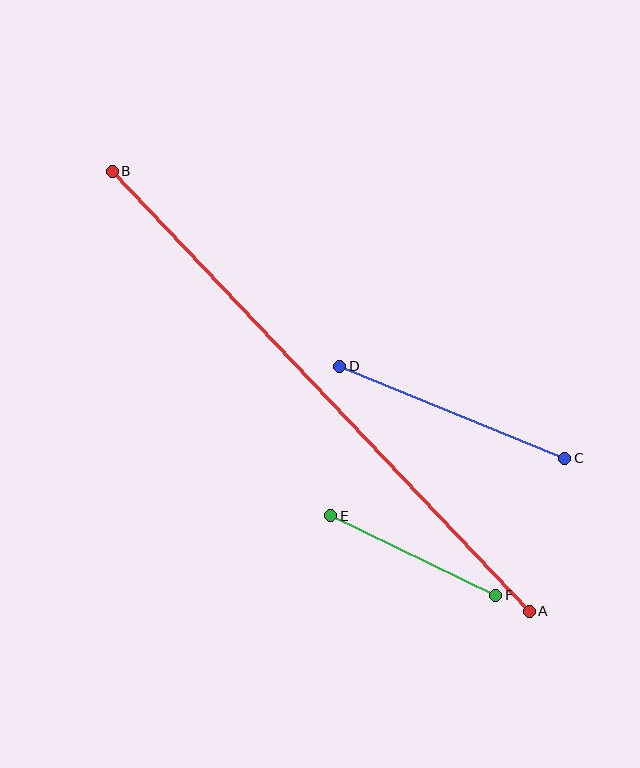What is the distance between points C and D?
The distance is approximately 243 pixels.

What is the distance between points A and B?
The distance is approximately 606 pixels.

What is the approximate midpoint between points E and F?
The midpoint is at approximately (413, 556) pixels.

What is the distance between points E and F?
The distance is approximately 183 pixels.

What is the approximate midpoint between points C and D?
The midpoint is at approximately (452, 412) pixels.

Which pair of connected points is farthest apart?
Points A and B are farthest apart.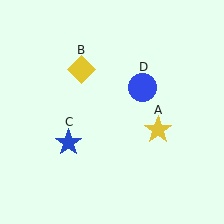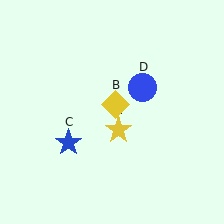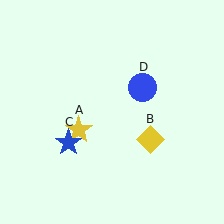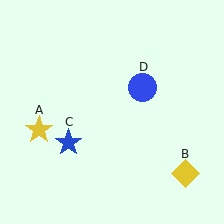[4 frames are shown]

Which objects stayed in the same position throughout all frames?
Blue star (object C) and blue circle (object D) remained stationary.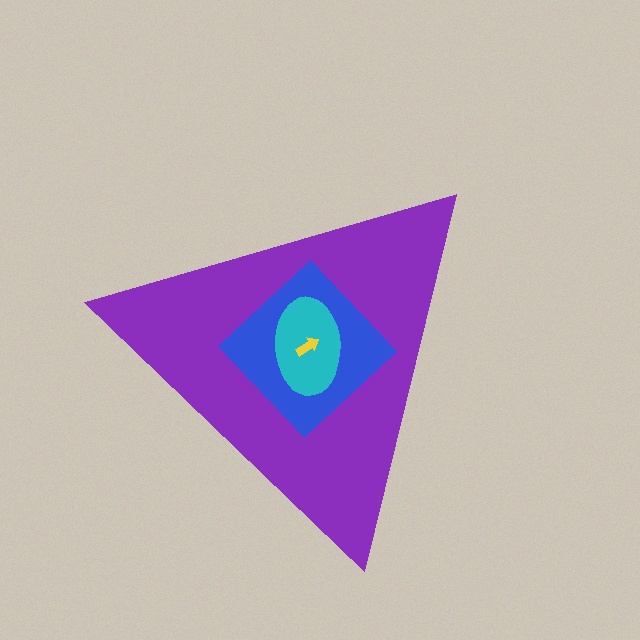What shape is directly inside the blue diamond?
The cyan ellipse.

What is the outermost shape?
The purple triangle.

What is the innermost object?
The yellow arrow.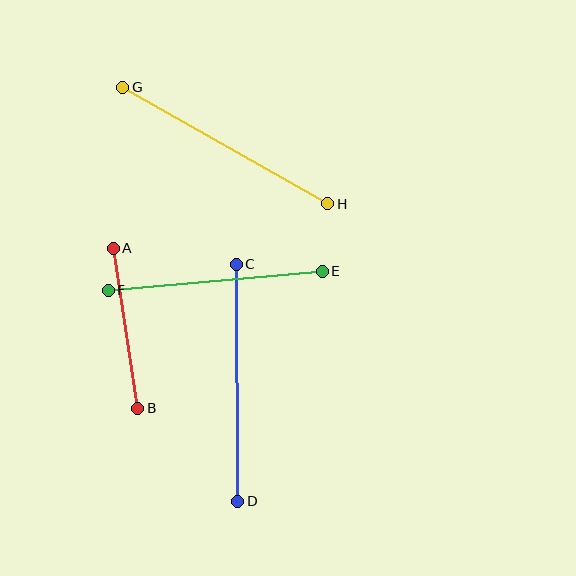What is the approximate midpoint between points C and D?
The midpoint is at approximately (237, 383) pixels.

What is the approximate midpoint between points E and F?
The midpoint is at approximately (215, 281) pixels.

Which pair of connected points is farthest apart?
Points C and D are farthest apart.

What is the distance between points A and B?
The distance is approximately 162 pixels.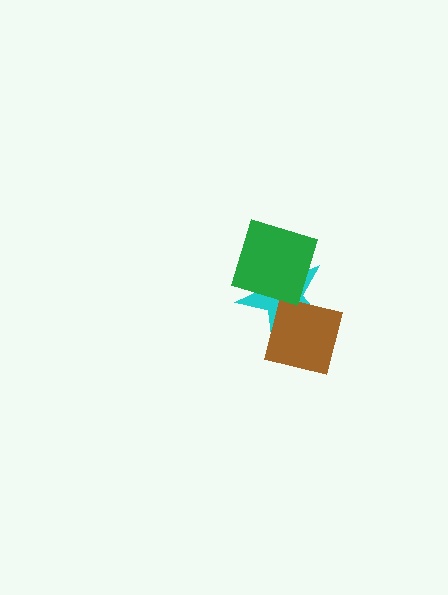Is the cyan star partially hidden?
Yes, it is partially covered by another shape.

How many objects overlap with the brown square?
1 object overlaps with the brown square.